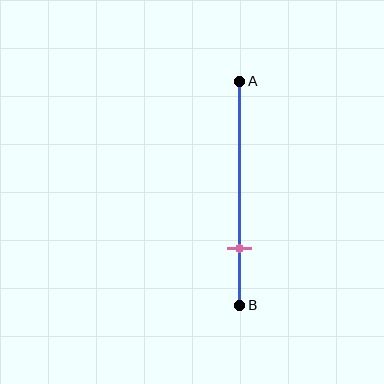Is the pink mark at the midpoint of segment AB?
No, the mark is at about 75% from A, not at the 50% midpoint.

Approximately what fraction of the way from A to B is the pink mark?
The pink mark is approximately 75% of the way from A to B.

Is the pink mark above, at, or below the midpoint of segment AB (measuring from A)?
The pink mark is below the midpoint of segment AB.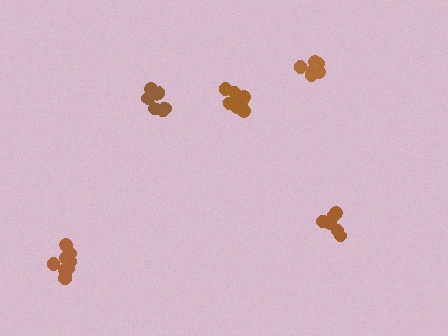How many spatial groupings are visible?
There are 5 spatial groupings.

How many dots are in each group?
Group 1: 9 dots, Group 2: 6 dots, Group 3: 10 dots, Group 4: 9 dots, Group 5: 6 dots (40 total).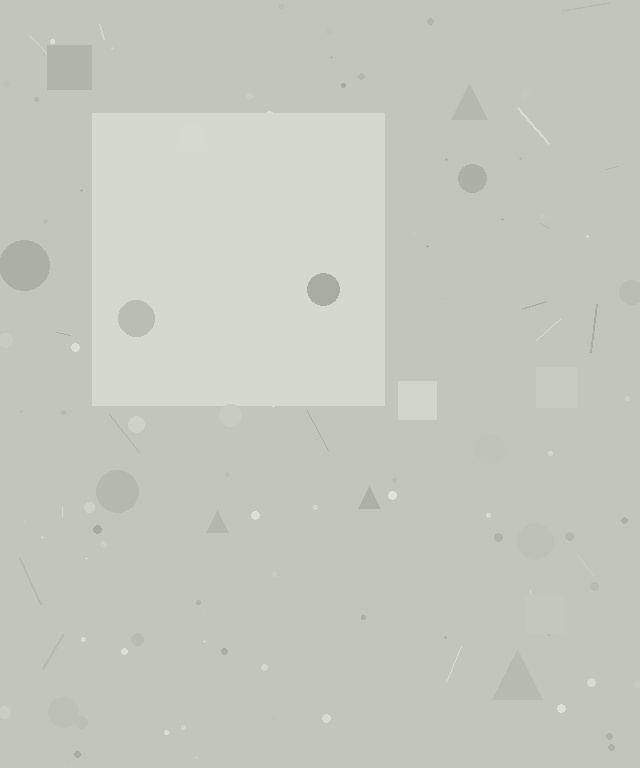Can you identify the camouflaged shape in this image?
The camouflaged shape is a square.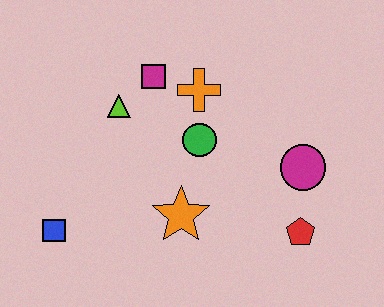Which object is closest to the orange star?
The green circle is closest to the orange star.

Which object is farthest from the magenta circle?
The blue square is farthest from the magenta circle.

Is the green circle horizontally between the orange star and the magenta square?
No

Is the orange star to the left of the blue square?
No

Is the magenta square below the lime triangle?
No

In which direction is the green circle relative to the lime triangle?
The green circle is to the right of the lime triangle.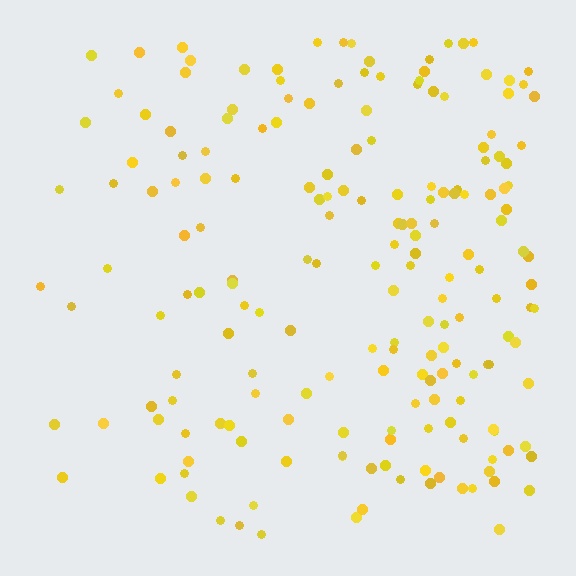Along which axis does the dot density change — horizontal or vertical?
Horizontal.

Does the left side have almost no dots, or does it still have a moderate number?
Still a moderate number, just noticeably fewer than the right.